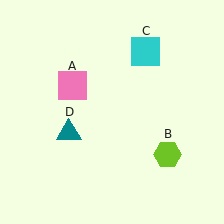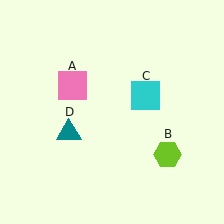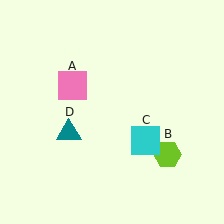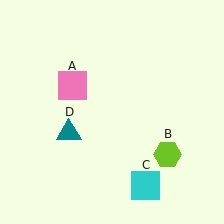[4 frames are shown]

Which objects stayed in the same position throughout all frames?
Pink square (object A) and lime hexagon (object B) and teal triangle (object D) remained stationary.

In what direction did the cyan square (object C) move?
The cyan square (object C) moved down.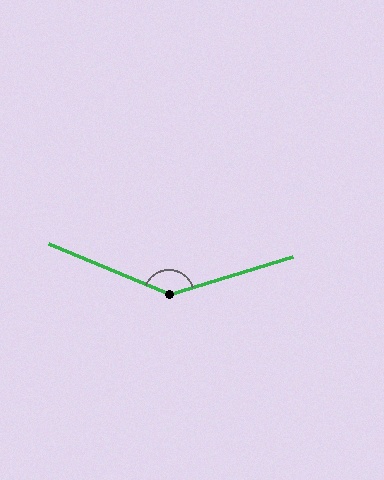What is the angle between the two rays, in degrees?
Approximately 140 degrees.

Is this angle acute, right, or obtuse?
It is obtuse.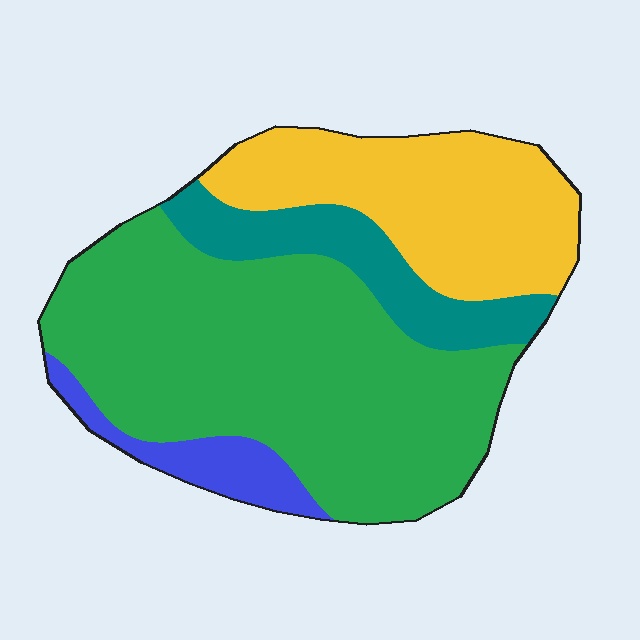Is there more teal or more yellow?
Yellow.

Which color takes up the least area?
Blue, at roughly 5%.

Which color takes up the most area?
Green, at roughly 55%.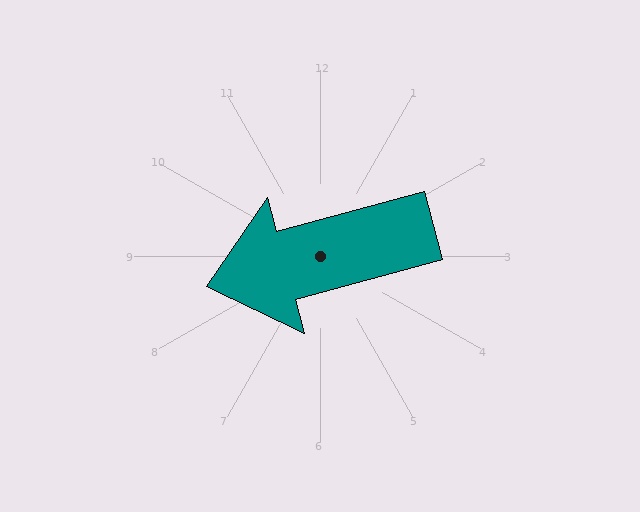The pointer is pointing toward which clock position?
Roughly 8 o'clock.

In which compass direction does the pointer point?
West.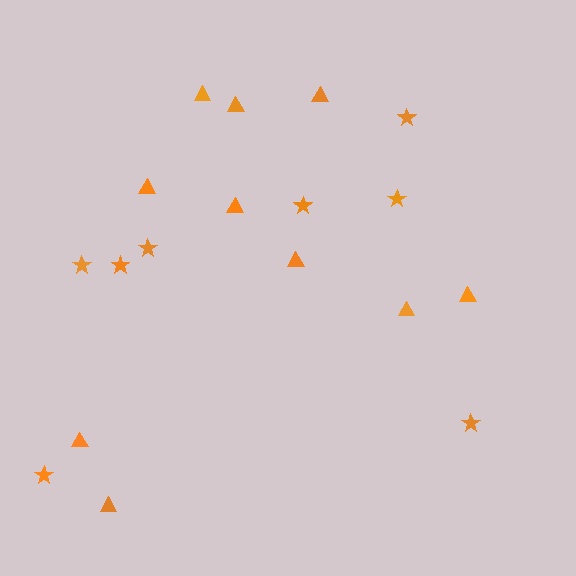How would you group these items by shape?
There are 2 groups: one group of stars (8) and one group of triangles (10).